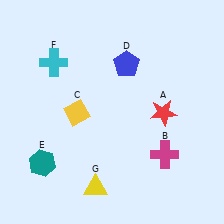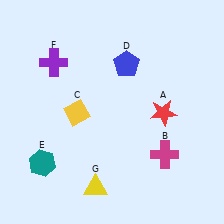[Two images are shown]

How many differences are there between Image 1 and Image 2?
There is 1 difference between the two images.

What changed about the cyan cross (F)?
In Image 1, F is cyan. In Image 2, it changed to purple.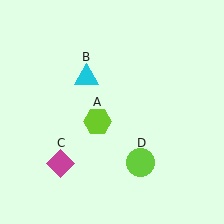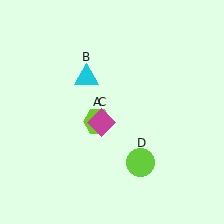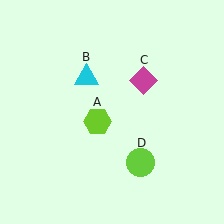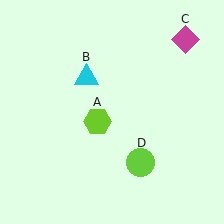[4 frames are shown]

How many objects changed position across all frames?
1 object changed position: magenta diamond (object C).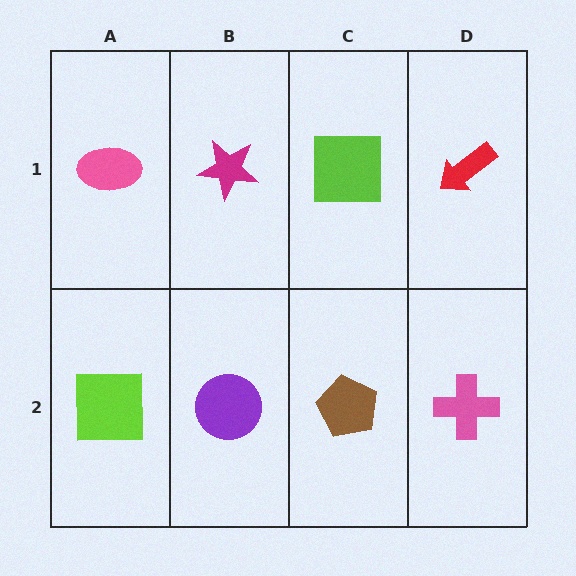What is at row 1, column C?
A lime square.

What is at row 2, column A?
A lime square.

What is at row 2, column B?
A purple circle.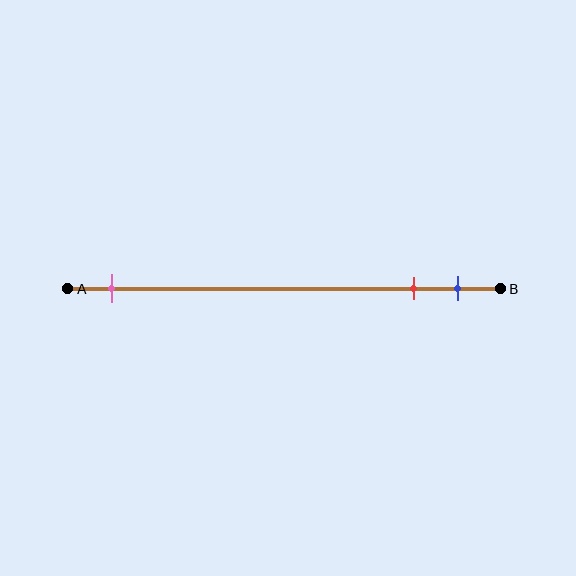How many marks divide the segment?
There are 3 marks dividing the segment.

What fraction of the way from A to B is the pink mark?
The pink mark is approximately 10% (0.1) of the way from A to B.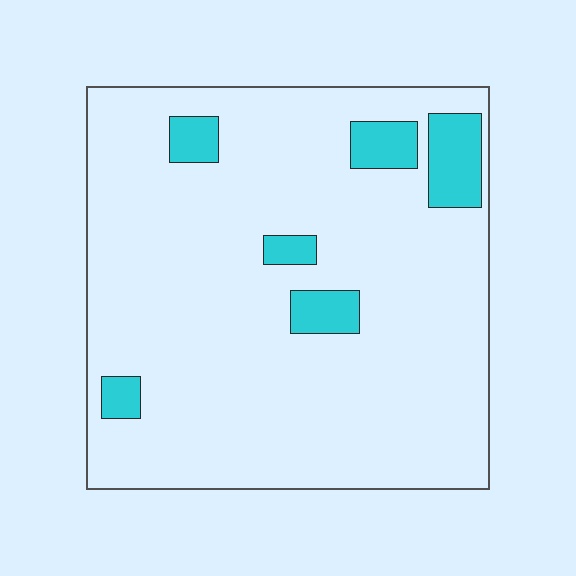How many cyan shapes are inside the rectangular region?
6.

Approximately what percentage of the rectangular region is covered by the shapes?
Approximately 10%.